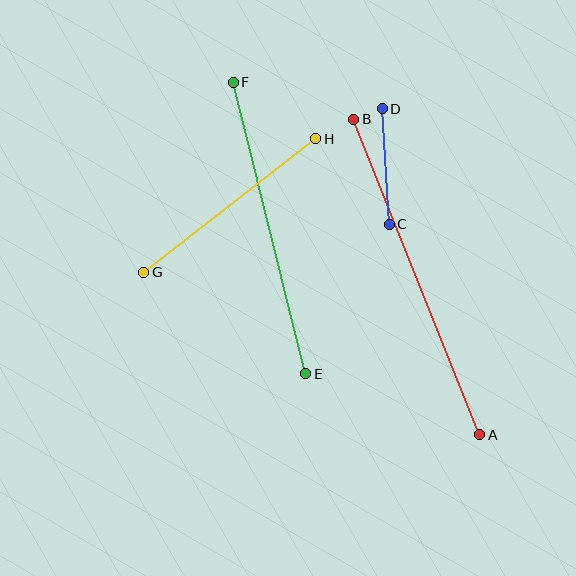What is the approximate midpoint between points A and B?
The midpoint is at approximately (417, 277) pixels.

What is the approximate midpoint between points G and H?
The midpoint is at approximately (230, 206) pixels.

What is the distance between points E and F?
The distance is approximately 301 pixels.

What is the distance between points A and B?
The distance is approximately 339 pixels.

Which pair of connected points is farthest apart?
Points A and B are farthest apart.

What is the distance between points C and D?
The distance is approximately 116 pixels.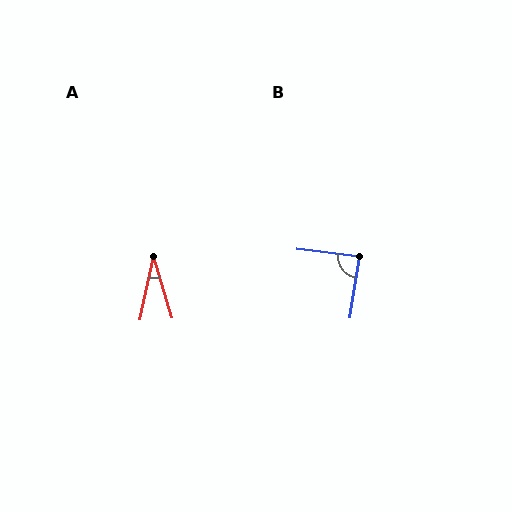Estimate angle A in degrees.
Approximately 28 degrees.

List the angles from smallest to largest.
A (28°), B (88°).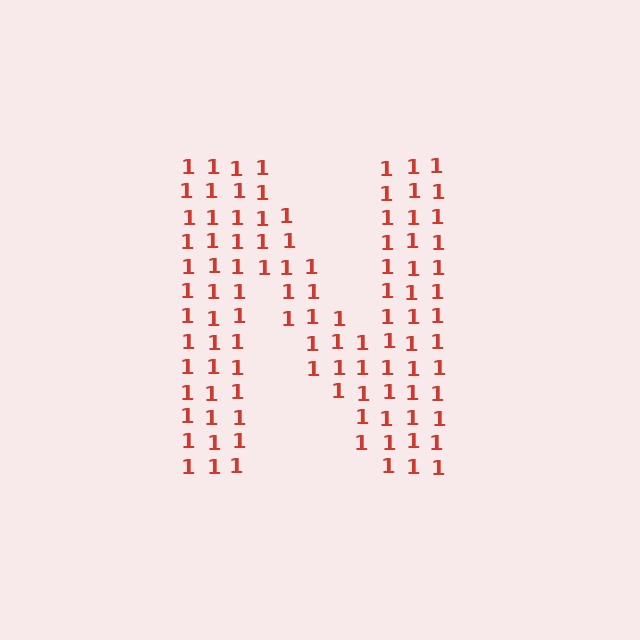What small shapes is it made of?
It is made of small digit 1's.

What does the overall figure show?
The overall figure shows the letter N.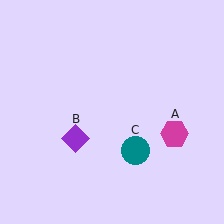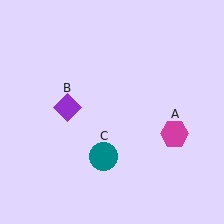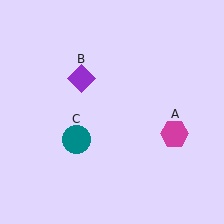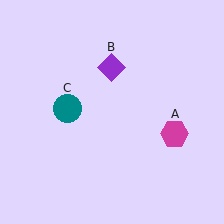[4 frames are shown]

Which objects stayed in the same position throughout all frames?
Magenta hexagon (object A) remained stationary.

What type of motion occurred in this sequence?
The purple diamond (object B), teal circle (object C) rotated clockwise around the center of the scene.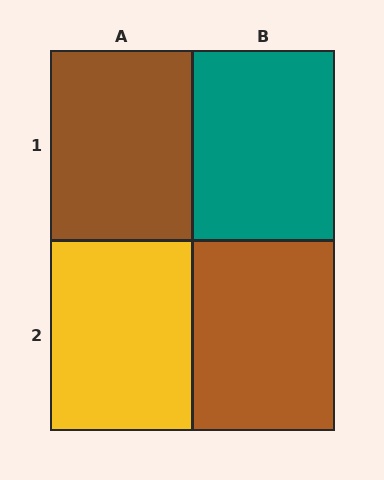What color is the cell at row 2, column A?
Yellow.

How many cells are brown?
2 cells are brown.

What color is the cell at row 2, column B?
Brown.